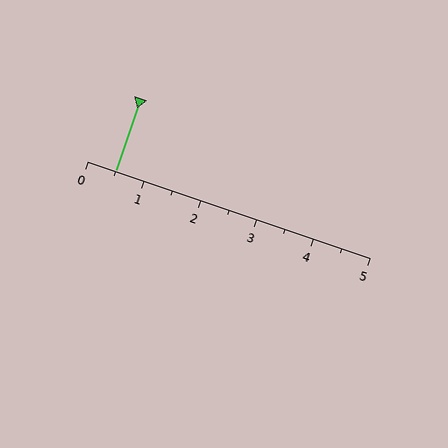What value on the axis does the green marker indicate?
The marker indicates approximately 0.5.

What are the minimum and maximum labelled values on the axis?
The axis runs from 0 to 5.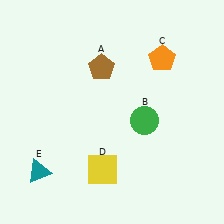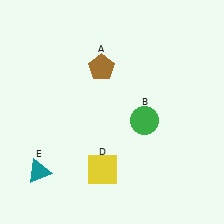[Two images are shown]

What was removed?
The orange pentagon (C) was removed in Image 2.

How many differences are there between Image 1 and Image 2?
There is 1 difference between the two images.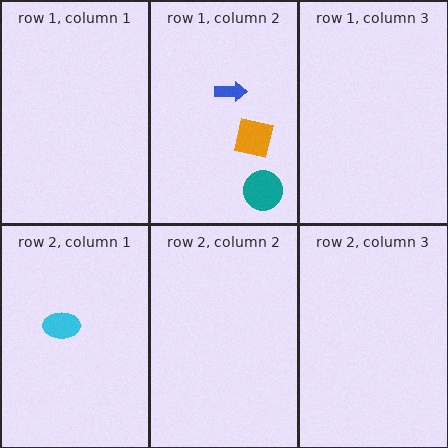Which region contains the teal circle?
The row 1, column 2 region.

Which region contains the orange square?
The row 1, column 2 region.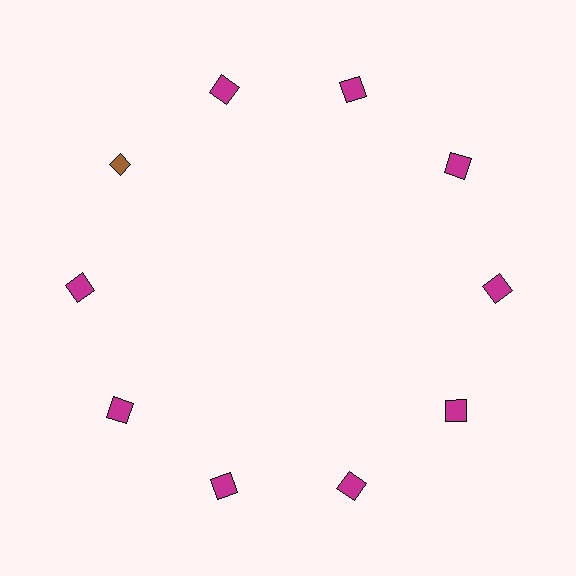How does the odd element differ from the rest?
It differs in both color (brown instead of magenta) and shape (diamond instead of square).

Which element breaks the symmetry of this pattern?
The brown diamond at roughly the 10 o'clock position breaks the symmetry. All other shapes are magenta squares.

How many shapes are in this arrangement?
There are 10 shapes arranged in a ring pattern.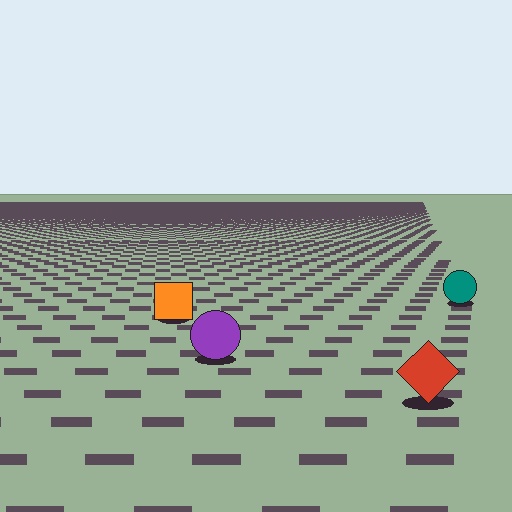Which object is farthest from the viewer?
The teal circle is farthest from the viewer. It appears smaller and the ground texture around it is denser.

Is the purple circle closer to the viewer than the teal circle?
Yes. The purple circle is closer — you can tell from the texture gradient: the ground texture is coarser near it.